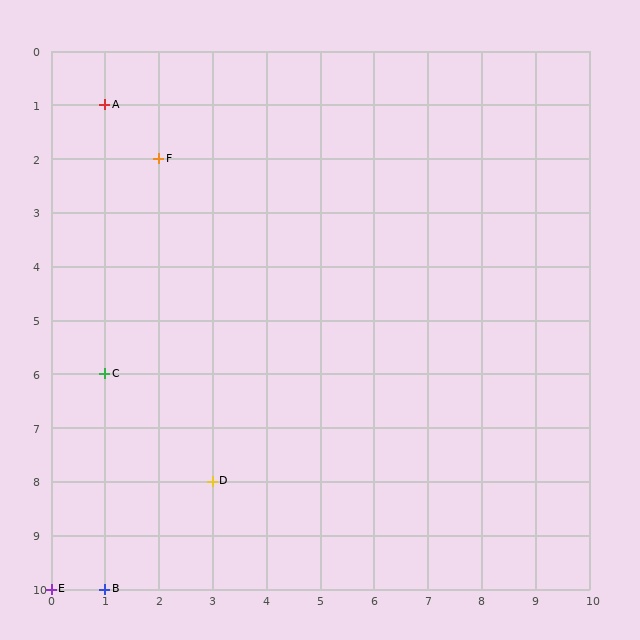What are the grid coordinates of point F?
Point F is at grid coordinates (2, 2).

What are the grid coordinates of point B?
Point B is at grid coordinates (1, 10).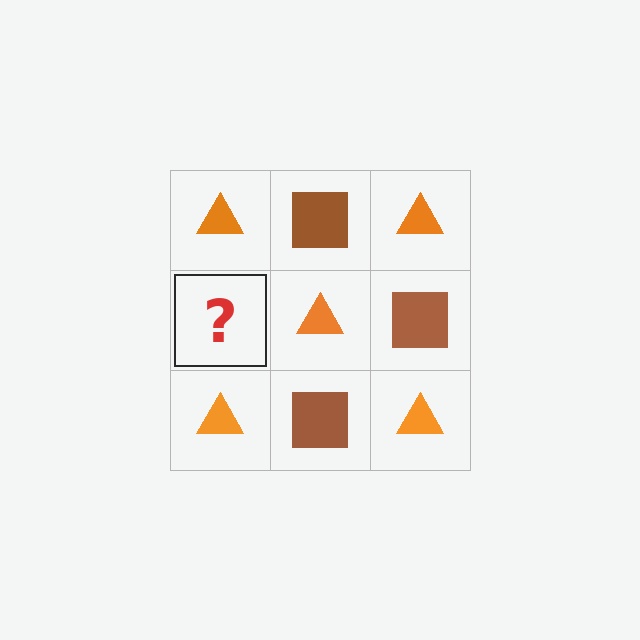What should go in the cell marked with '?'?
The missing cell should contain a brown square.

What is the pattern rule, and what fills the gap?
The rule is that it alternates orange triangle and brown square in a checkerboard pattern. The gap should be filled with a brown square.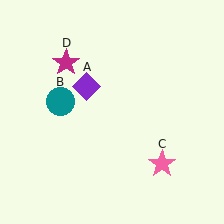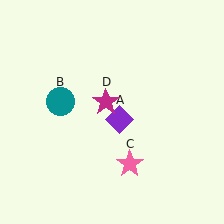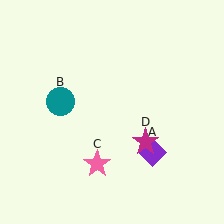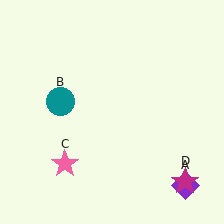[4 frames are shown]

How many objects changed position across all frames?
3 objects changed position: purple diamond (object A), pink star (object C), magenta star (object D).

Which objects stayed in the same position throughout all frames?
Teal circle (object B) remained stationary.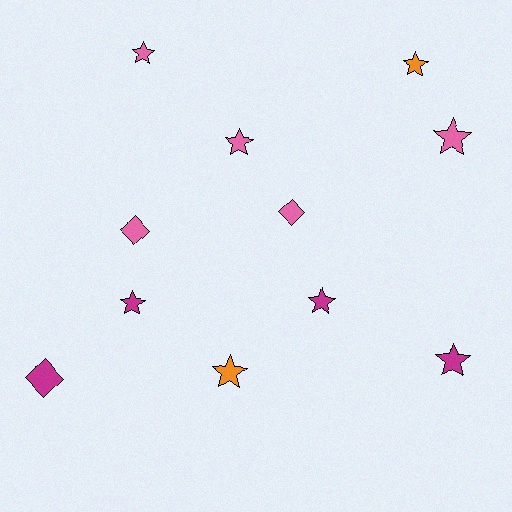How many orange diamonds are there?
There are no orange diamonds.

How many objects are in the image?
There are 11 objects.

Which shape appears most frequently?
Star, with 8 objects.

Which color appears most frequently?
Pink, with 5 objects.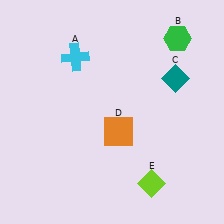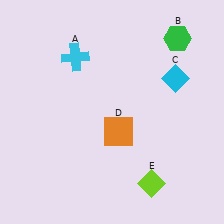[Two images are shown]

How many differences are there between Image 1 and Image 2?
There is 1 difference between the two images.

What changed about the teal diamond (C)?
In Image 1, C is teal. In Image 2, it changed to cyan.